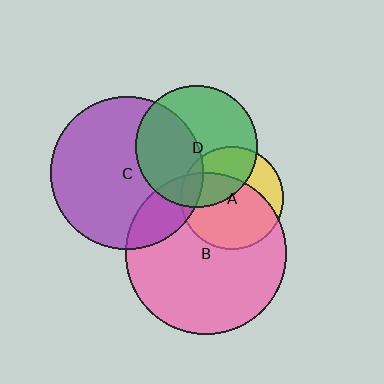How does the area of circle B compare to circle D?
Approximately 1.7 times.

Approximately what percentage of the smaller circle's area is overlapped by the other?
Approximately 10%.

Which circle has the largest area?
Circle B (pink).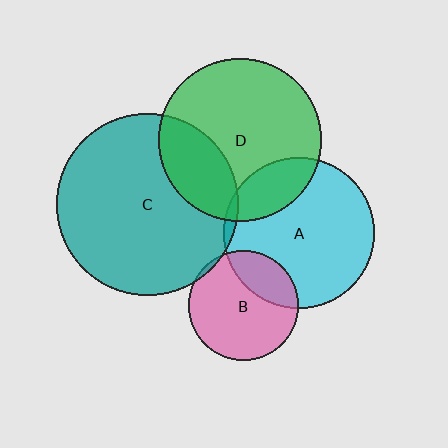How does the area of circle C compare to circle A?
Approximately 1.5 times.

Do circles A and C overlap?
Yes.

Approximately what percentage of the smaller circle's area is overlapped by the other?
Approximately 5%.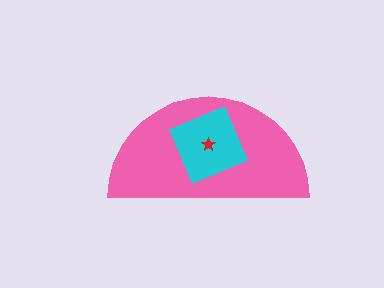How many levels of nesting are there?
3.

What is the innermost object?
The red star.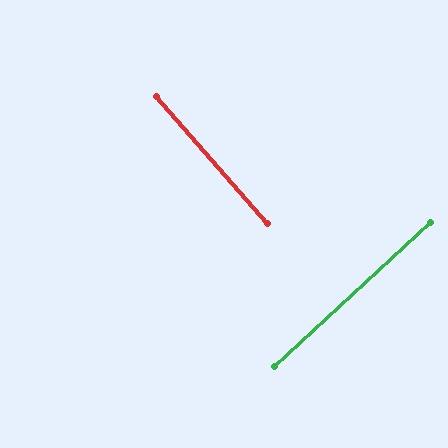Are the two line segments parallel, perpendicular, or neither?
Perpendicular — they meet at approximately 88°.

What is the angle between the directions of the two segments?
Approximately 88 degrees.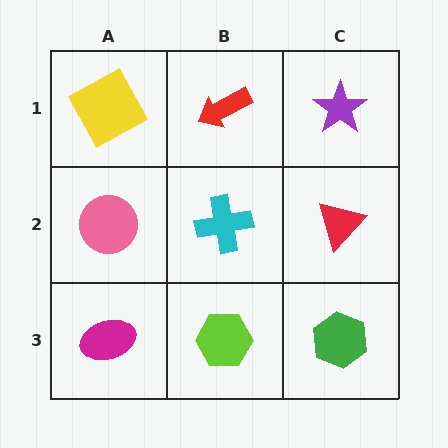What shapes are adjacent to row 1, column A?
A pink circle (row 2, column A), a red arrow (row 1, column B).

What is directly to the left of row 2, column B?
A pink circle.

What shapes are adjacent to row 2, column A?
A yellow square (row 1, column A), a magenta ellipse (row 3, column A), a cyan cross (row 2, column B).